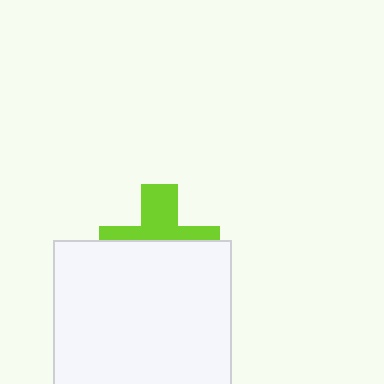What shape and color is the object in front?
The object in front is a white rectangle.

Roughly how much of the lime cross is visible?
A small part of it is visible (roughly 42%).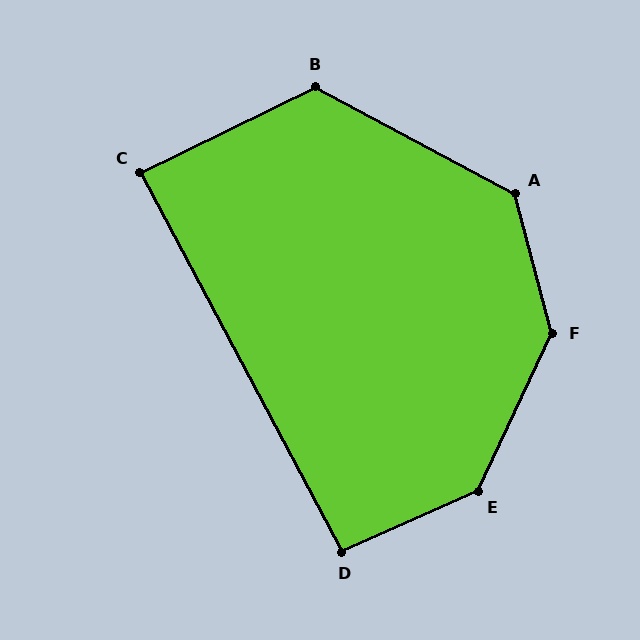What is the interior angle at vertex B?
Approximately 126 degrees (obtuse).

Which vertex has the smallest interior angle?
C, at approximately 88 degrees.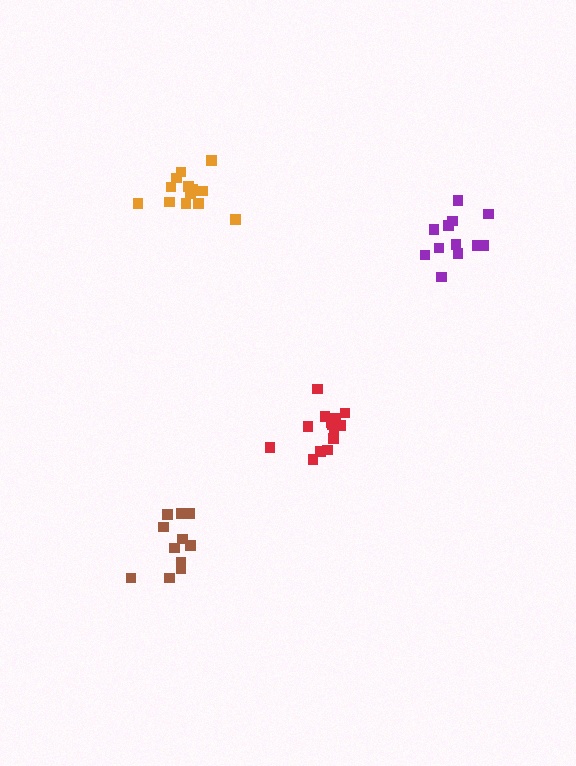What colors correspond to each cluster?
The clusters are colored: purple, orange, red, brown.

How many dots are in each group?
Group 1: 12 dots, Group 2: 15 dots, Group 3: 14 dots, Group 4: 11 dots (52 total).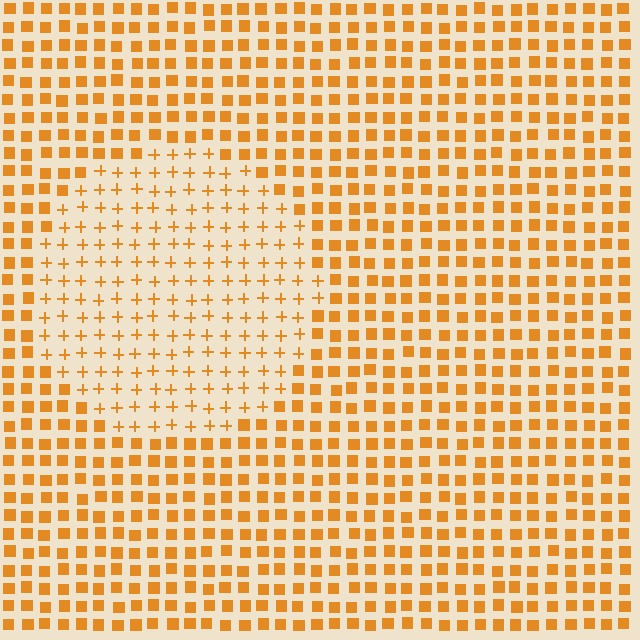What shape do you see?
I see a circle.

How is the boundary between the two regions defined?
The boundary is defined by a change in element shape: plus signs inside vs. squares outside. All elements share the same color and spacing.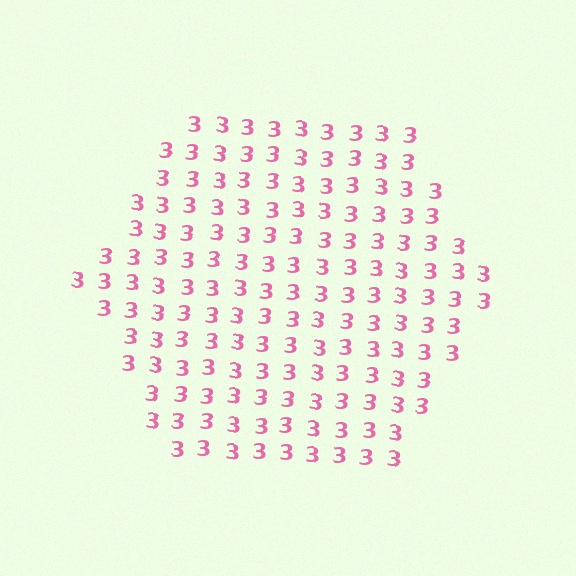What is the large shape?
The large shape is a hexagon.